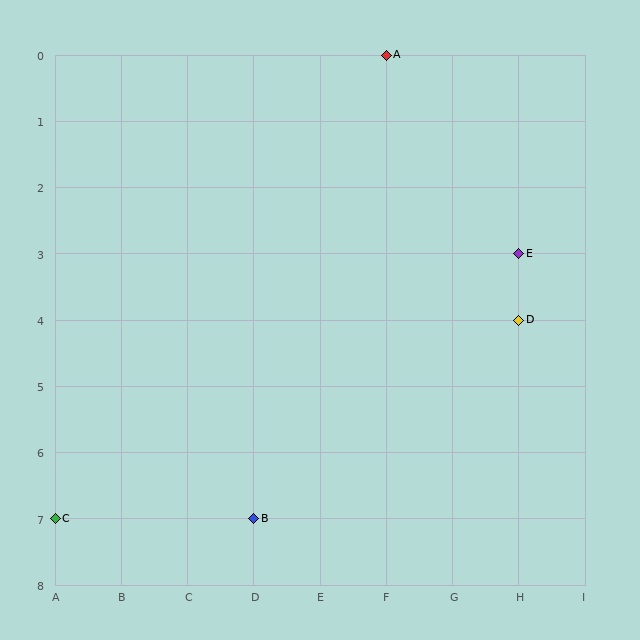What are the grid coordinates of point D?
Point D is at grid coordinates (H, 4).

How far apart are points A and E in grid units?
Points A and E are 2 columns and 3 rows apart (about 3.6 grid units diagonally).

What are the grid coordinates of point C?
Point C is at grid coordinates (A, 7).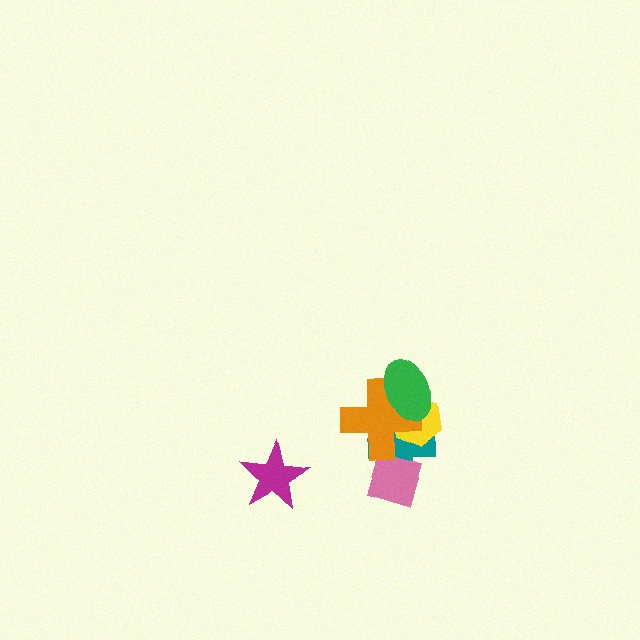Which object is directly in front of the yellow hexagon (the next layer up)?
The orange cross is directly in front of the yellow hexagon.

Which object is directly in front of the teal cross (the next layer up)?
The pink diamond is directly in front of the teal cross.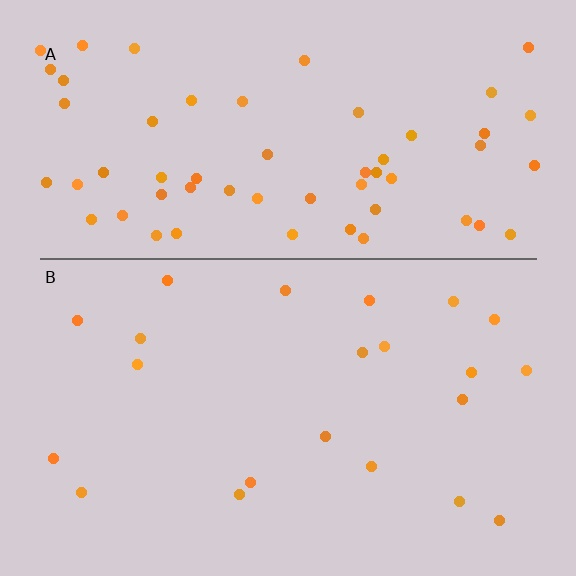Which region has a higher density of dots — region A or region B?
A (the top).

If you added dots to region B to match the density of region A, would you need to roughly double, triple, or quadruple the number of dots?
Approximately triple.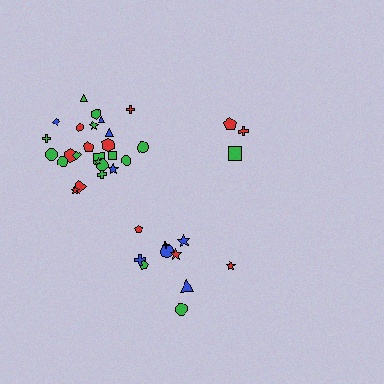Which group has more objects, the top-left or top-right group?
The top-left group.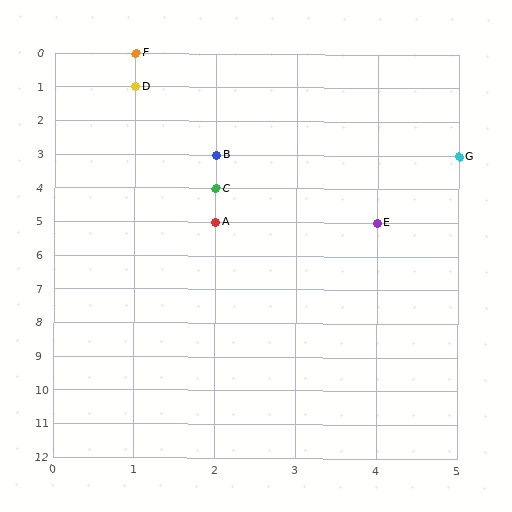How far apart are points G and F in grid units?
Points G and F are 4 columns and 3 rows apart (about 5.0 grid units diagonally).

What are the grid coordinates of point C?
Point C is at grid coordinates (2, 4).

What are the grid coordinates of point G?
Point G is at grid coordinates (5, 3).